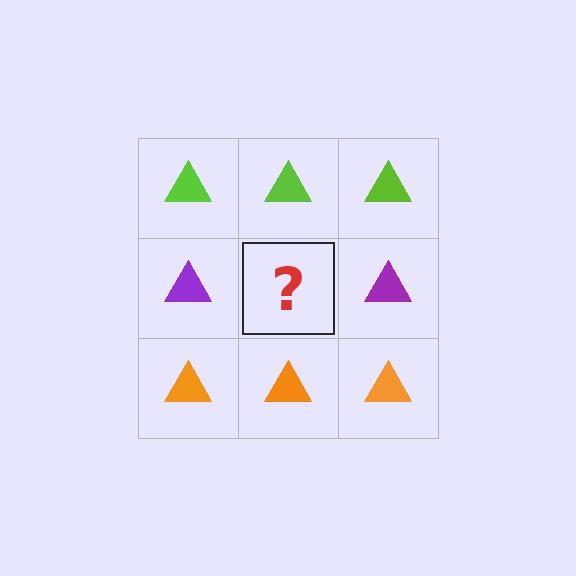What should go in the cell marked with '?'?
The missing cell should contain a purple triangle.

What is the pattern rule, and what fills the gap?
The rule is that each row has a consistent color. The gap should be filled with a purple triangle.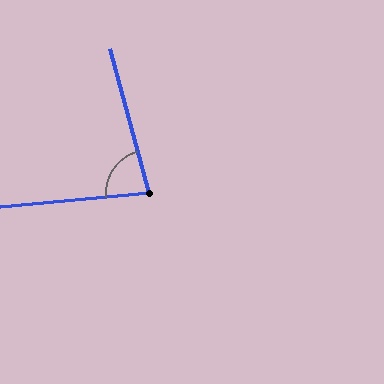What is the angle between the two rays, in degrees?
Approximately 80 degrees.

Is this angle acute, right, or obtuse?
It is acute.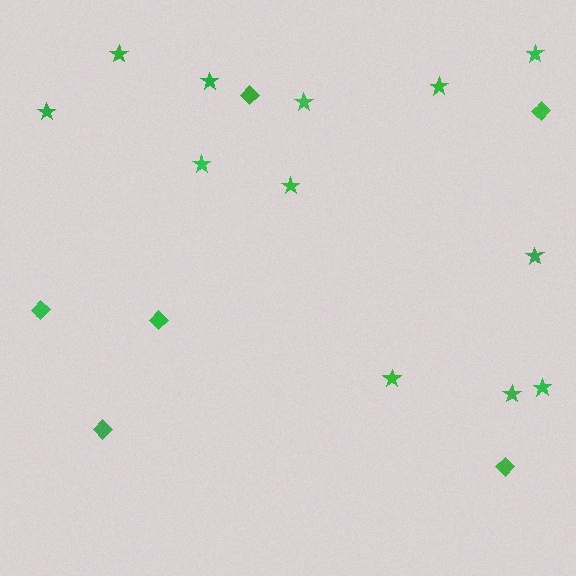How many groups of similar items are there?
There are 2 groups: one group of stars (12) and one group of diamonds (6).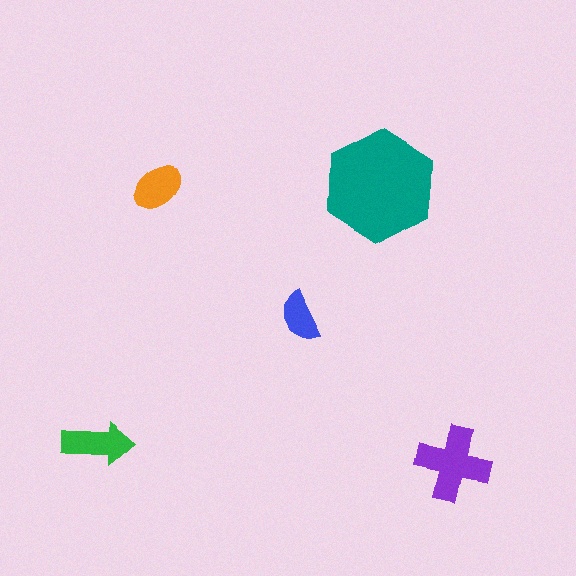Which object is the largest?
The teal hexagon.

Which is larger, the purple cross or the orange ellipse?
The purple cross.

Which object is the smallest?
The blue semicircle.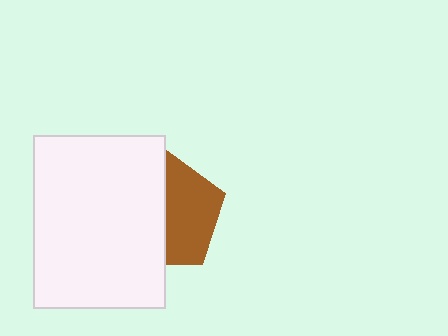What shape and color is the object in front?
The object in front is a white rectangle.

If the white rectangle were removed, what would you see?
You would see the complete brown pentagon.